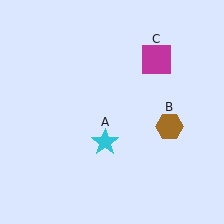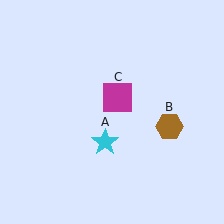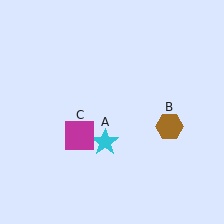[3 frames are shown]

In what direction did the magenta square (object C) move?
The magenta square (object C) moved down and to the left.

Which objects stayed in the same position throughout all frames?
Cyan star (object A) and brown hexagon (object B) remained stationary.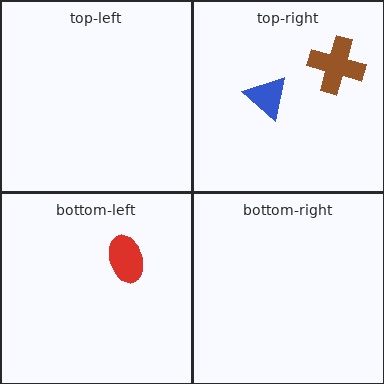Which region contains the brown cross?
The top-right region.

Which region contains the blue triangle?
The top-right region.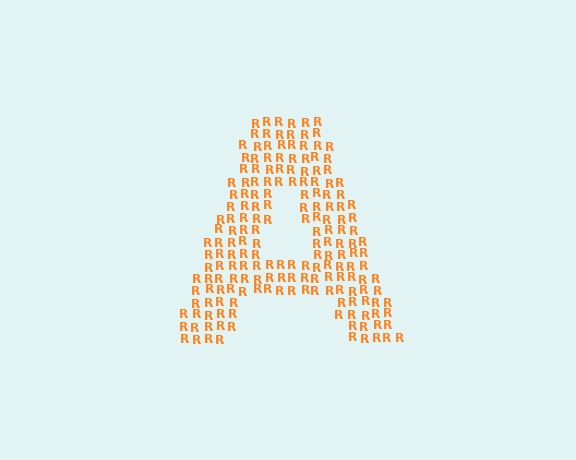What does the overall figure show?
The overall figure shows the letter A.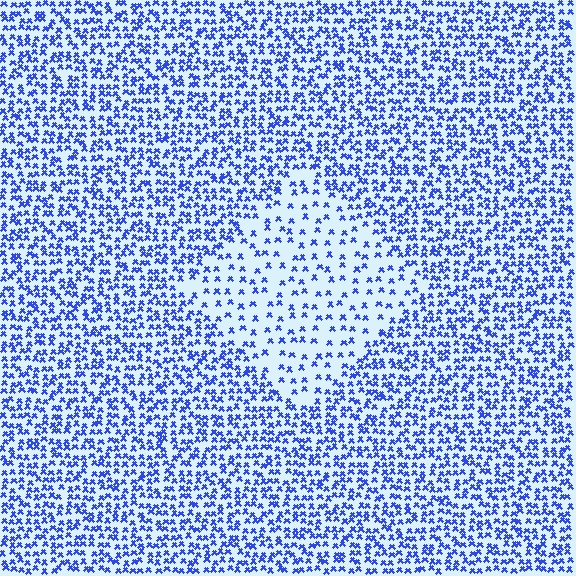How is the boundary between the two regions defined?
The boundary is defined by a change in element density (approximately 2.4x ratio). All elements are the same color, size, and shape.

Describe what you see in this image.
The image contains small blue elements arranged at two different densities. A diamond-shaped region is visible where the elements are less densely packed than the surrounding area.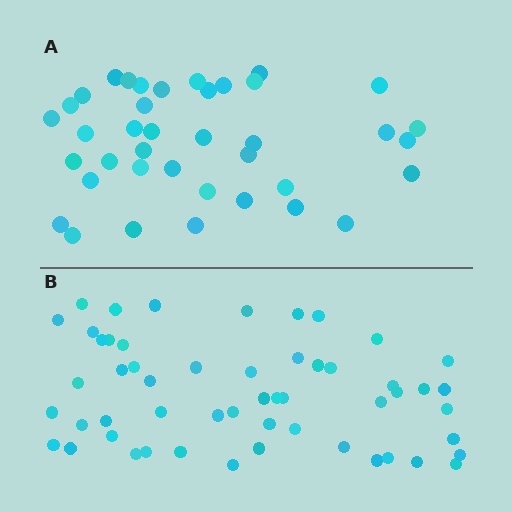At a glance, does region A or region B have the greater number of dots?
Region B (the bottom region) has more dots.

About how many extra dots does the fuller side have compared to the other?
Region B has approximately 15 more dots than region A.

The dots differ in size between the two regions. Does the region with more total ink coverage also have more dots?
No. Region A has more total ink coverage because its dots are larger, but region B actually contains more individual dots. Total area can be misleading — the number of items is what matters here.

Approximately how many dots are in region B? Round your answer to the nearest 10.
About 50 dots. (The exact count is 54, which rounds to 50.)